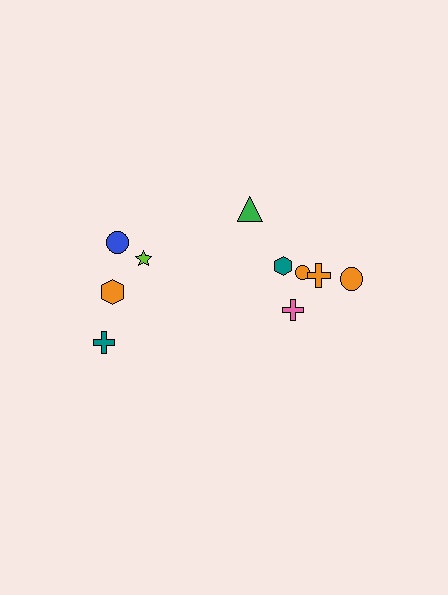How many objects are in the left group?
There are 4 objects.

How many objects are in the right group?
There are 6 objects.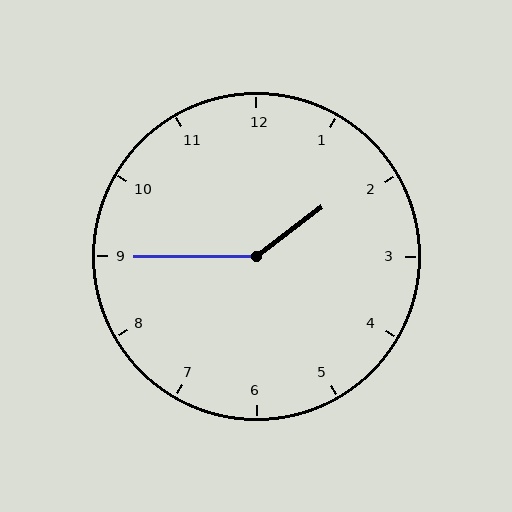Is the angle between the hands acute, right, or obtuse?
It is obtuse.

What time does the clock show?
1:45.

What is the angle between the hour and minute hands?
Approximately 142 degrees.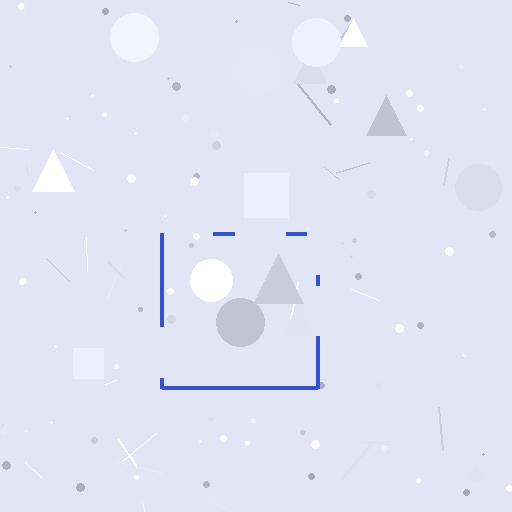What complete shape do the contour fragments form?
The contour fragments form a square.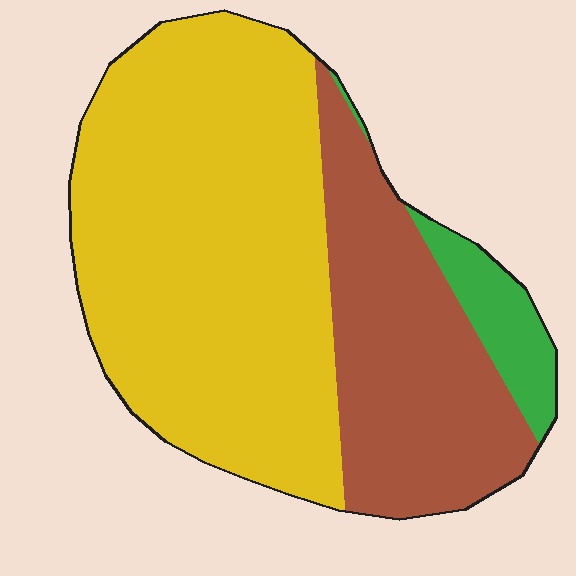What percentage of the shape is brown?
Brown takes up between a quarter and a half of the shape.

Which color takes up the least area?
Green, at roughly 10%.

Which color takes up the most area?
Yellow, at roughly 60%.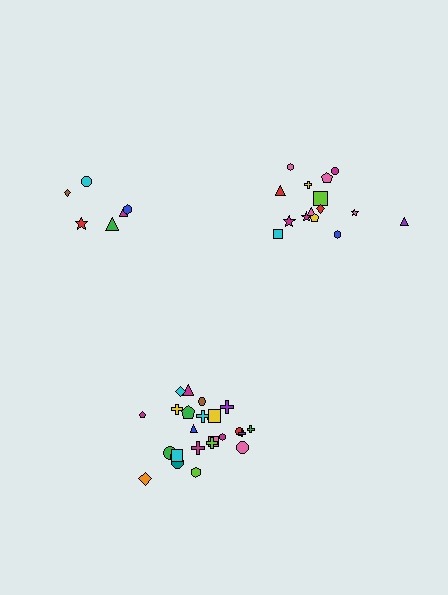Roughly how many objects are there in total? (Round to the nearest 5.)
Roughly 45 objects in total.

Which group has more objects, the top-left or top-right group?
The top-right group.